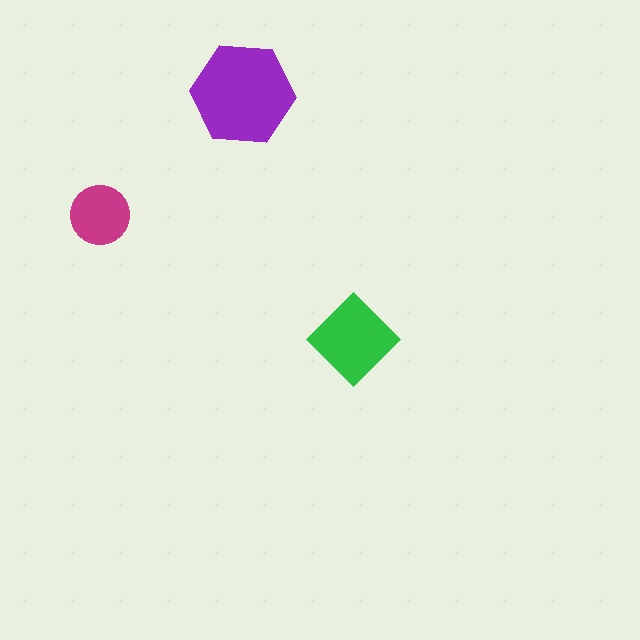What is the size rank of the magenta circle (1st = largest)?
3rd.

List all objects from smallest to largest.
The magenta circle, the green diamond, the purple hexagon.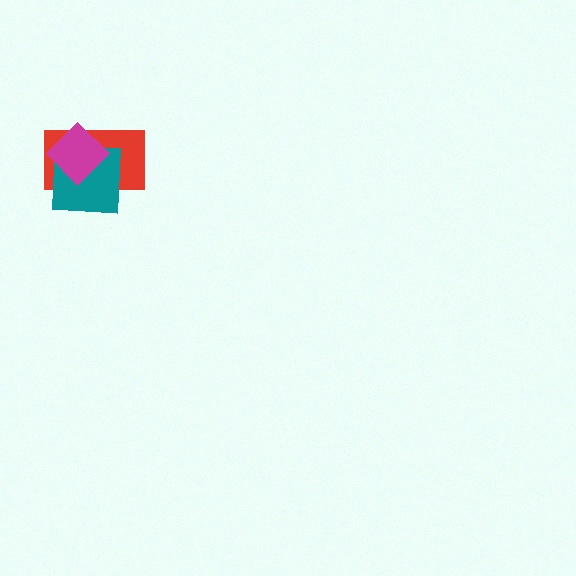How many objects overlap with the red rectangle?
2 objects overlap with the red rectangle.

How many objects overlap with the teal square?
2 objects overlap with the teal square.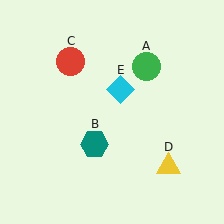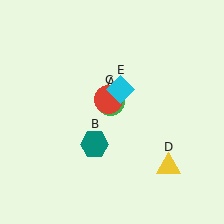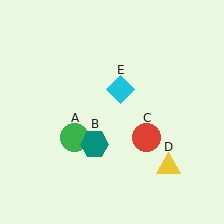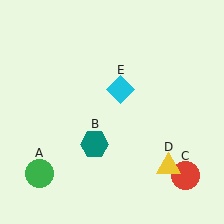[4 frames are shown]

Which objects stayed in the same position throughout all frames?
Teal hexagon (object B) and yellow triangle (object D) and cyan diamond (object E) remained stationary.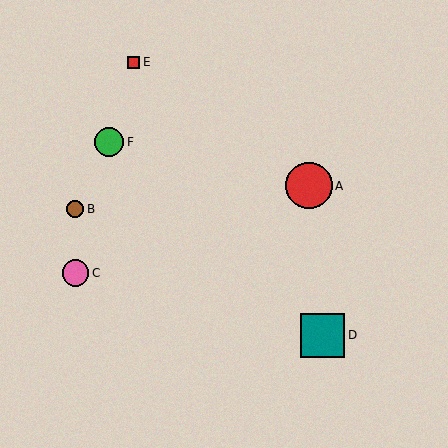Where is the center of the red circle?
The center of the red circle is at (309, 186).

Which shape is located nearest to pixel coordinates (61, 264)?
The pink circle (labeled C) at (76, 273) is nearest to that location.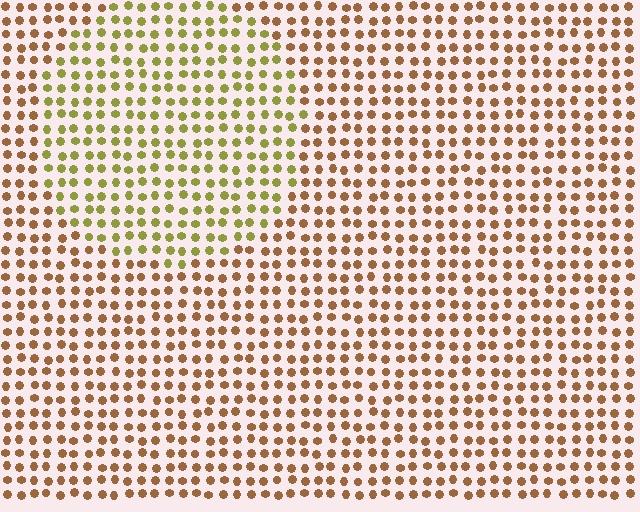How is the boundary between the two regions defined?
The boundary is defined purely by a slight shift in hue (about 42 degrees). Spacing, size, and orientation are identical on both sides.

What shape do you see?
I see a circle.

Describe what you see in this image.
The image is filled with small brown elements in a uniform arrangement. A circle-shaped region is visible where the elements are tinted to a slightly different hue, forming a subtle color boundary.